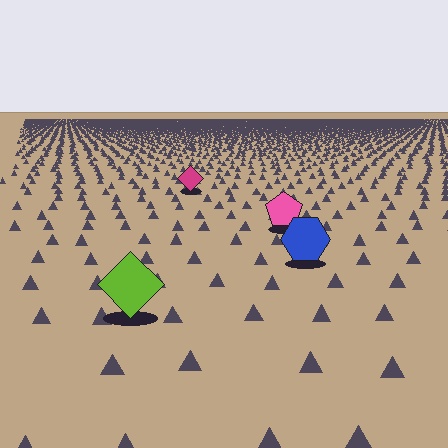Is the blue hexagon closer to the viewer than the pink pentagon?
Yes. The blue hexagon is closer — you can tell from the texture gradient: the ground texture is coarser near it.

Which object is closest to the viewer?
The lime diamond is closest. The texture marks near it are larger and more spread out.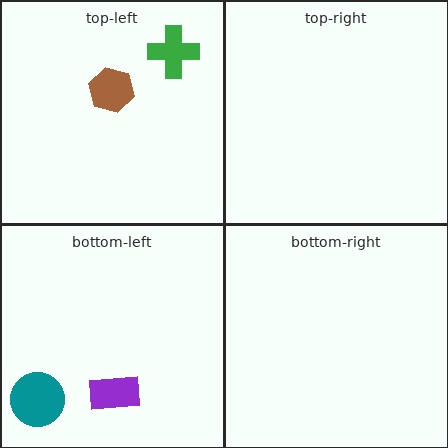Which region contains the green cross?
The top-left region.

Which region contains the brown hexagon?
The top-left region.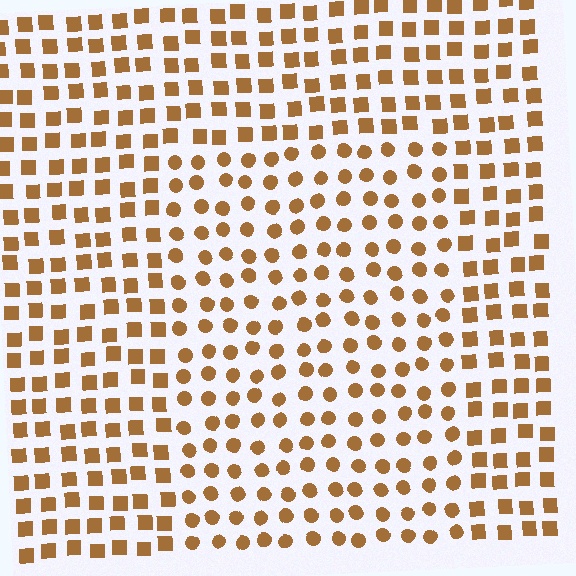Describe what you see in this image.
The image is filled with small brown elements arranged in a uniform grid. A rectangle-shaped region contains circles, while the surrounding area contains squares. The boundary is defined purely by the change in element shape.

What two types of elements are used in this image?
The image uses circles inside the rectangle region and squares outside it.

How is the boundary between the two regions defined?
The boundary is defined by a change in element shape: circles inside vs. squares outside. All elements share the same color and spacing.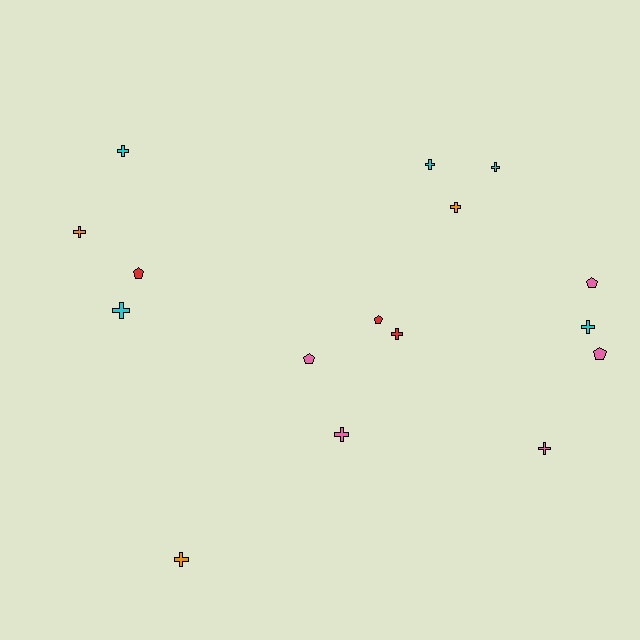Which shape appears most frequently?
Cross, with 11 objects.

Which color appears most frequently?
Pink, with 5 objects.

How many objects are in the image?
There are 16 objects.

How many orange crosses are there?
There are 3 orange crosses.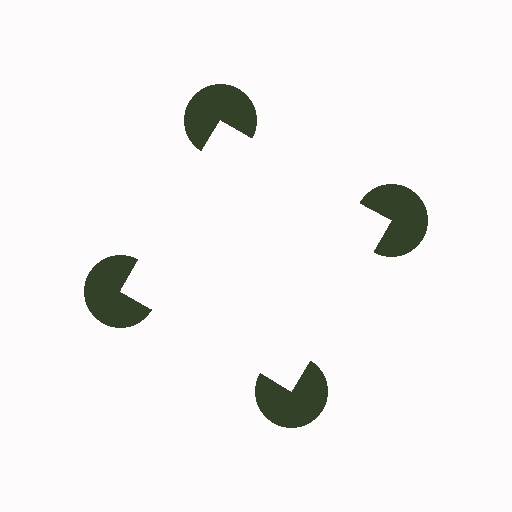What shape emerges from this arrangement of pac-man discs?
An illusory square — its edges are inferred from the aligned wedge cuts in the pac-man discs, not physically drawn.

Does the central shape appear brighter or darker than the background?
It typically appears slightly brighter than the background, even though no actual brightness change is drawn.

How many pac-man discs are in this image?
There are 4 — one at each vertex of the illusory square.